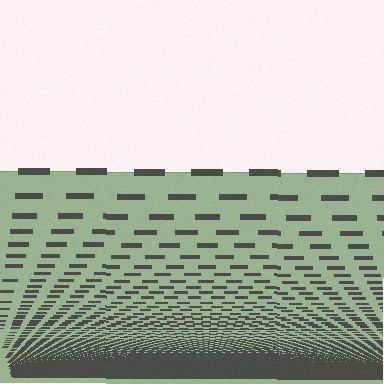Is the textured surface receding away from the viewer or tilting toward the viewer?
The surface appears to tilt toward the viewer. Texture elements get larger and sparser toward the top.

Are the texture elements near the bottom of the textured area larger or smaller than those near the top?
Smaller. The gradient is inverted — elements near the bottom are smaller and denser.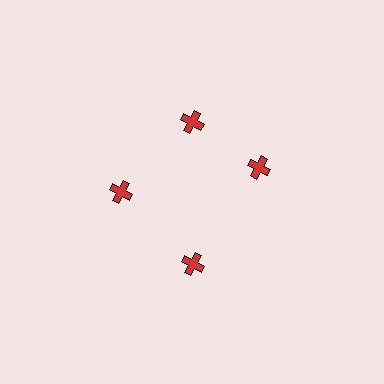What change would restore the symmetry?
The symmetry would be restored by rotating it back into even spacing with its neighbors so that all 4 crosses sit at equal angles and equal distance from the center.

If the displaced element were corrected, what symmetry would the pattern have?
It would have 4-fold rotational symmetry — the pattern would map onto itself every 90 degrees.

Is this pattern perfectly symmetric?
No. The 4 red crosses are arranged in a ring, but one element near the 3 o'clock position is rotated out of alignment along the ring, breaking the 4-fold rotational symmetry.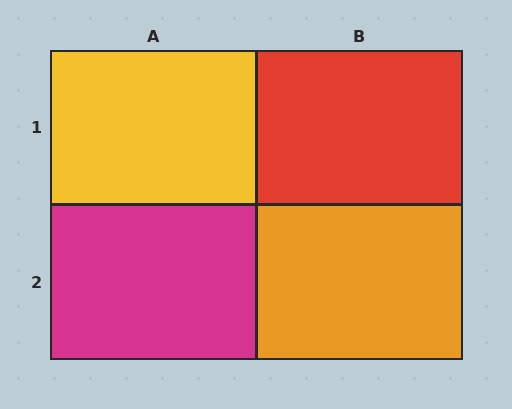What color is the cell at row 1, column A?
Yellow.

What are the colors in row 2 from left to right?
Magenta, orange.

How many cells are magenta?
1 cell is magenta.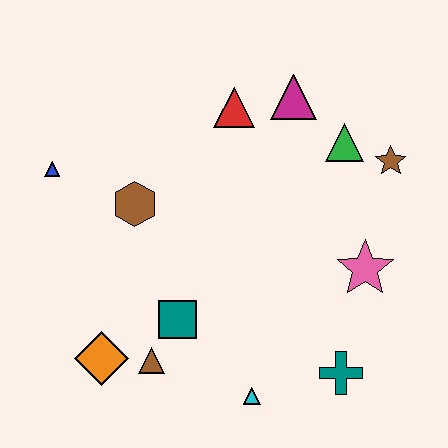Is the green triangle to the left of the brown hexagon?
No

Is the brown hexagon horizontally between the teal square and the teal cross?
No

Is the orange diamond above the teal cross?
Yes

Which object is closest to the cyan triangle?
The teal cross is closest to the cyan triangle.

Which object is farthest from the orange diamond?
The brown star is farthest from the orange diamond.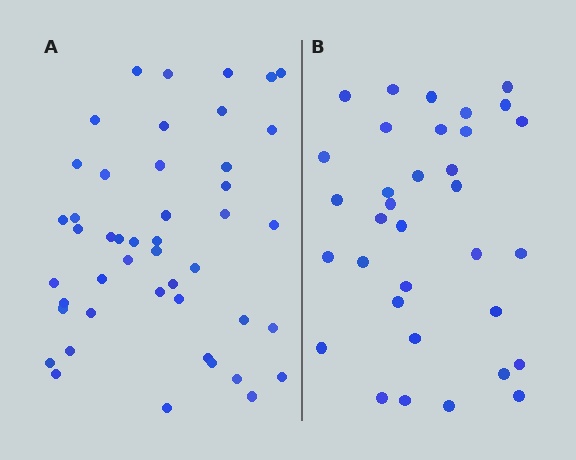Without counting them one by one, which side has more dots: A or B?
Region A (the left region) has more dots.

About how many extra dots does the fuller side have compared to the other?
Region A has roughly 12 or so more dots than region B.